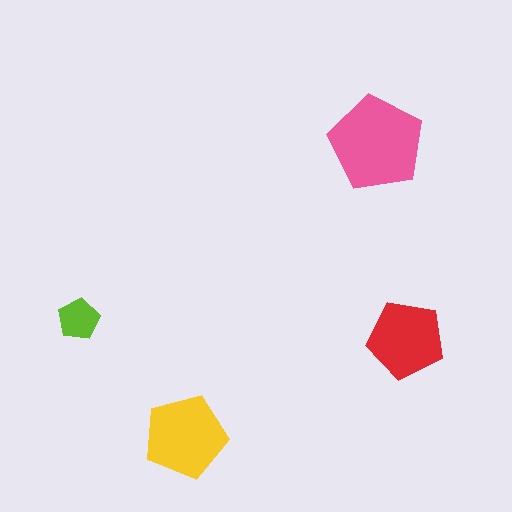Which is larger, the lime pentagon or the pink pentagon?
The pink one.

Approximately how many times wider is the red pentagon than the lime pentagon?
About 2 times wider.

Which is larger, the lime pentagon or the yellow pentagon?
The yellow one.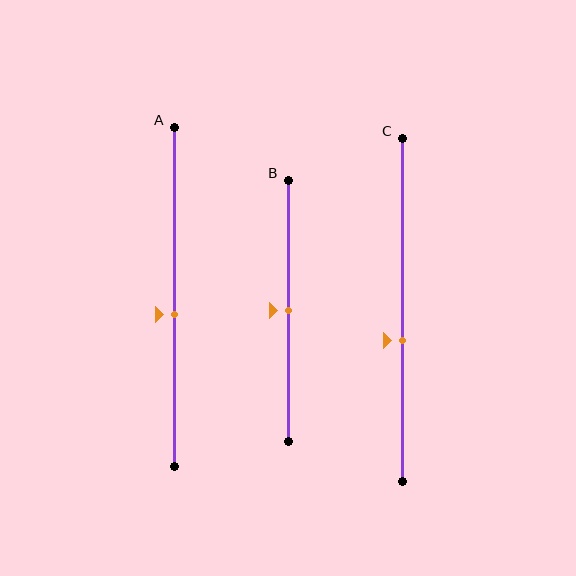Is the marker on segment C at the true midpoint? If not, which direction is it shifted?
No, the marker on segment C is shifted downward by about 9% of the segment length.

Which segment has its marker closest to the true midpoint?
Segment B has its marker closest to the true midpoint.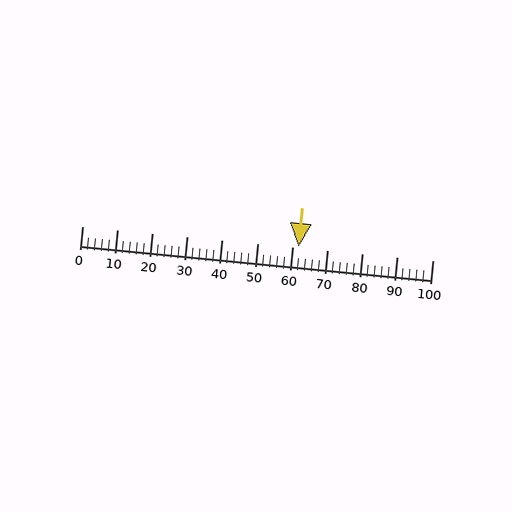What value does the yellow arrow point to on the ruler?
The yellow arrow points to approximately 62.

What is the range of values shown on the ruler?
The ruler shows values from 0 to 100.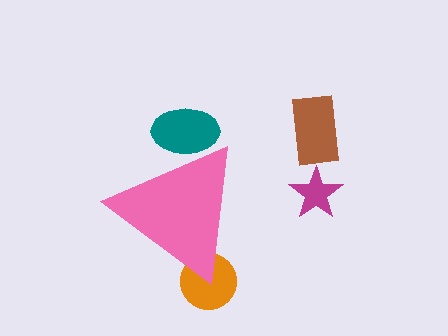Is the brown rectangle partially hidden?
No, the brown rectangle is fully visible.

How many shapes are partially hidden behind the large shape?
2 shapes are partially hidden.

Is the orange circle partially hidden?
Yes, the orange circle is partially hidden behind the pink triangle.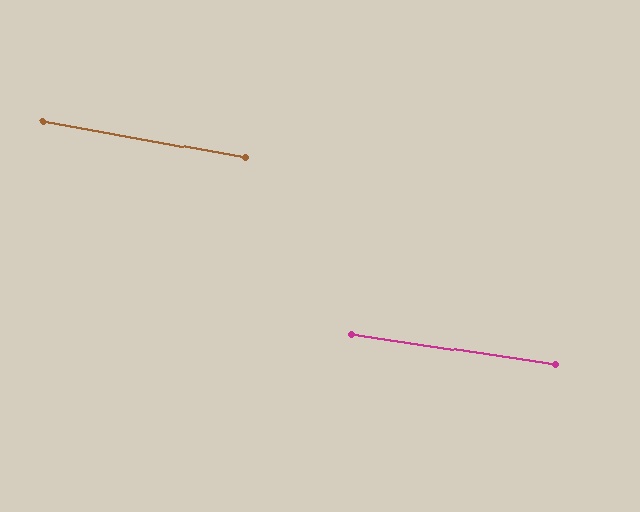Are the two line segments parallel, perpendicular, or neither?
Parallel — their directions differ by only 1.8°.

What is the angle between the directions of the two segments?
Approximately 2 degrees.